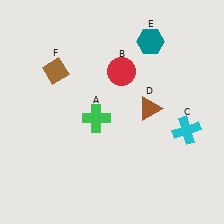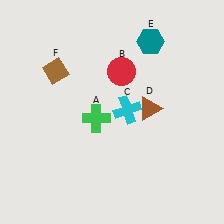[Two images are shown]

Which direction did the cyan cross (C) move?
The cyan cross (C) moved left.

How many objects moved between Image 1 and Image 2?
1 object moved between the two images.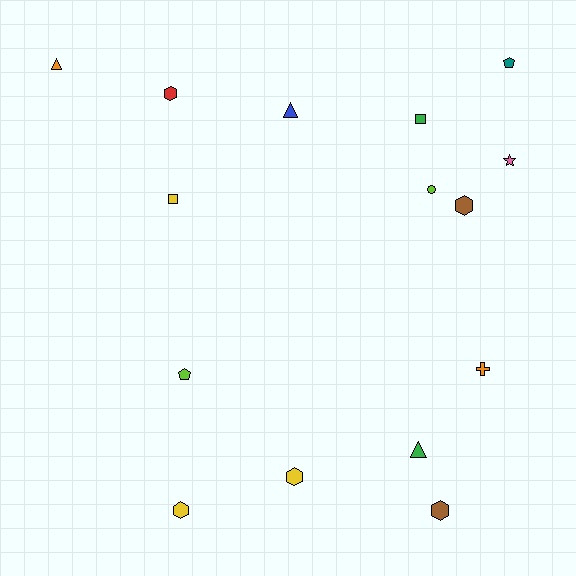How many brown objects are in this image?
There are 2 brown objects.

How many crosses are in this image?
There is 1 cross.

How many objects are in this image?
There are 15 objects.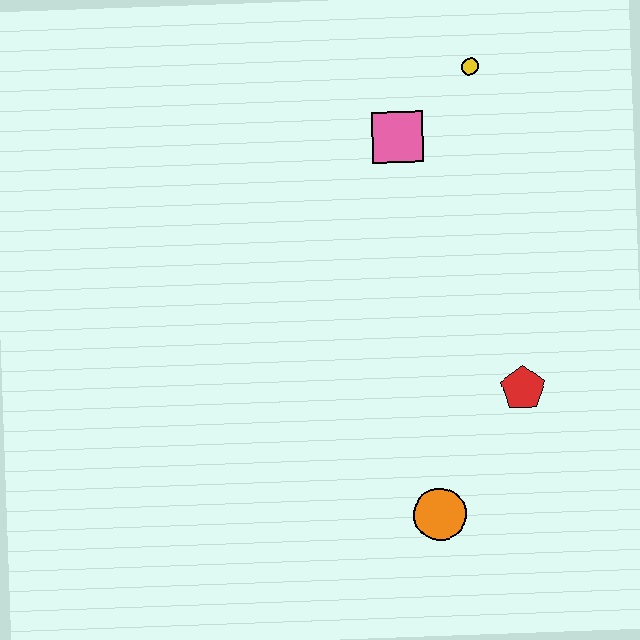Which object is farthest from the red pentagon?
The yellow circle is farthest from the red pentagon.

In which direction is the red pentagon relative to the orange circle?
The red pentagon is above the orange circle.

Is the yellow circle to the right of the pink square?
Yes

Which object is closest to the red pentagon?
The orange circle is closest to the red pentagon.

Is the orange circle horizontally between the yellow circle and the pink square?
Yes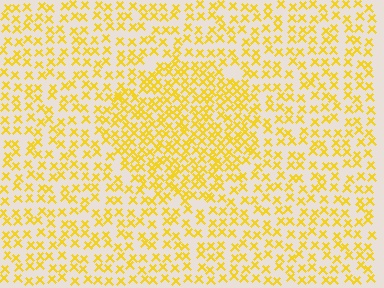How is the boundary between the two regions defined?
The boundary is defined by a change in element density (approximately 1.7x ratio). All elements are the same color, size, and shape.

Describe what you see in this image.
The image contains small yellow elements arranged at two different densities. A circle-shaped region is visible where the elements are more densely packed than the surrounding area.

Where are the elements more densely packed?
The elements are more densely packed inside the circle boundary.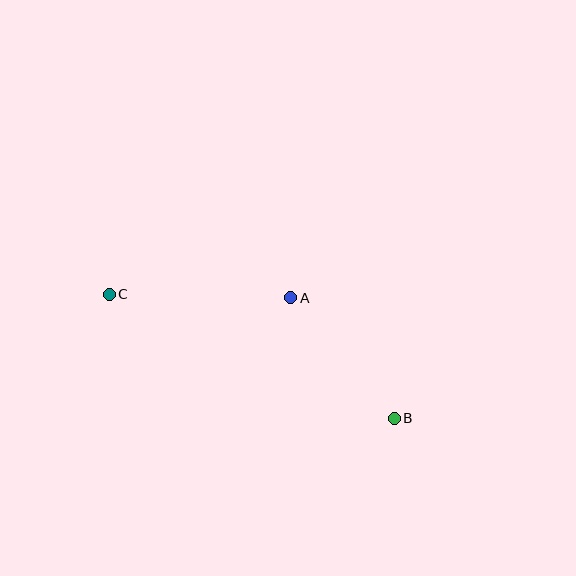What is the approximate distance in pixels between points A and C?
The distance between A and C is approximately 182 pixels.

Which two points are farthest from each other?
Points B and C are farthest from each other.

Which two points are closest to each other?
Points A and B are closest to each other.